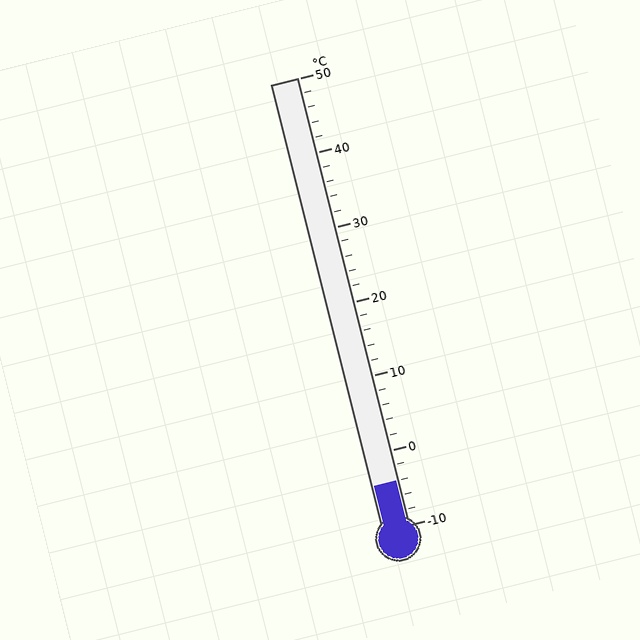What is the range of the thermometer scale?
The thermometer scale ranges from -10°C to 50°C.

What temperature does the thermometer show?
The thermometer shows approximately -4°C.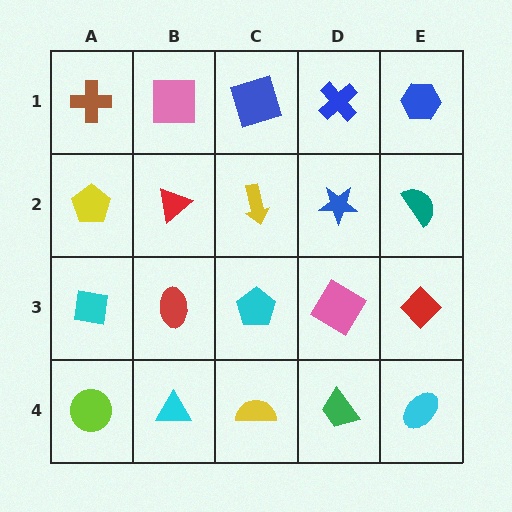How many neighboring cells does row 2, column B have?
4.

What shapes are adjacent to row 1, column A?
A yellow pentagon (row 2, column A), a pink square (row 1, column B).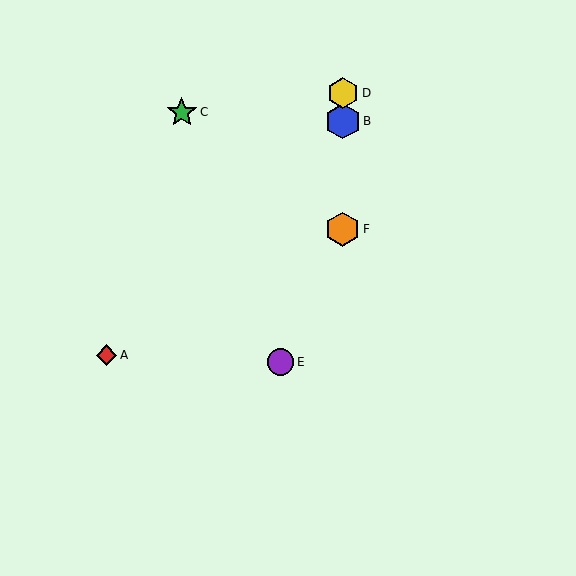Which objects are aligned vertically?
Objects B, D, F are aligned vertically.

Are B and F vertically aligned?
Yes, both are at x≈343.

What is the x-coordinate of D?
Object D is at x≈343.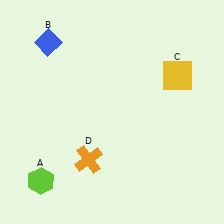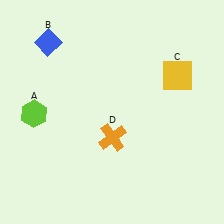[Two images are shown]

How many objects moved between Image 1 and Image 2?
2 objects moved between the two images.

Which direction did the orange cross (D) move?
The orange cross (D) moved right.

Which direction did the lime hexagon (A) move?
The lime hexagon (A) moved up.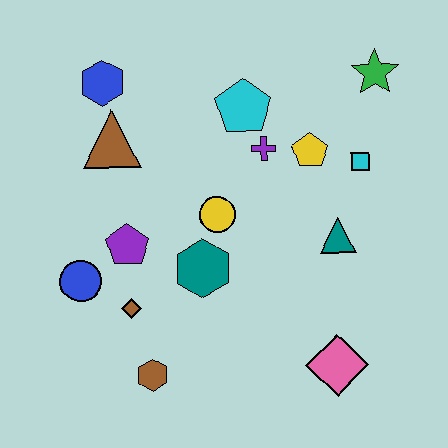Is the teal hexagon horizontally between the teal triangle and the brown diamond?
Yes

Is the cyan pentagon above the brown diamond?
Yes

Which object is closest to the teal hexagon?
The yellow circle is closest to the teal hexagon.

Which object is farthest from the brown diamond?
The green star is farthest from the brown diamond.